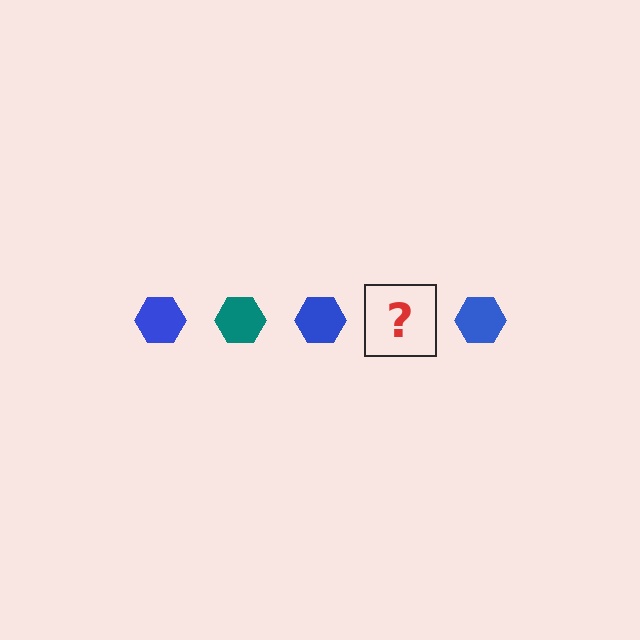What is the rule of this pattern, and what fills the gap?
The rule is that the pattern cycles through blue, teal hexagons. The gap should be filled with a teal hexagon.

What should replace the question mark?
The question mark should be replaced with a teal hexagon.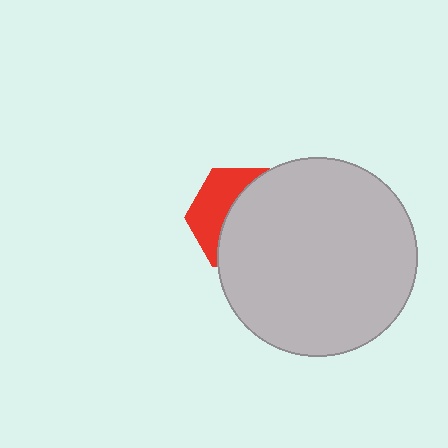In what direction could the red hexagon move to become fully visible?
The red hexagon could move left. That would shift it out from behind the light gray circle entirely.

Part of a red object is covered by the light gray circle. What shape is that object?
It is a hexagon.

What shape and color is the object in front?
The object in front is a light gray circle.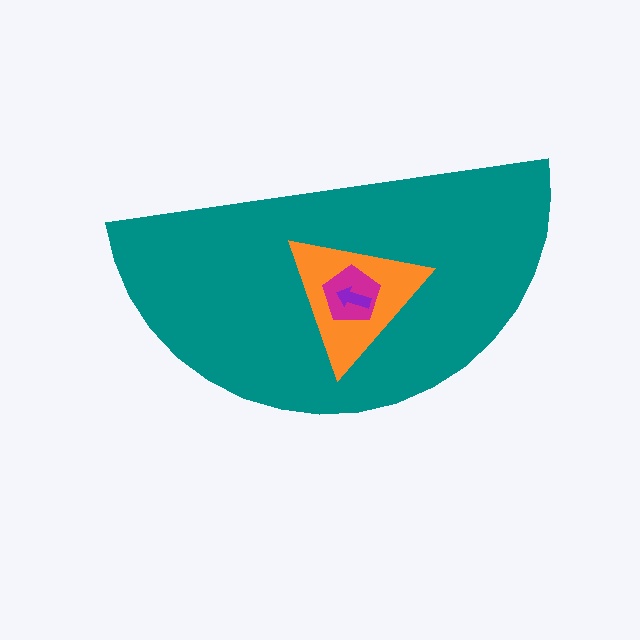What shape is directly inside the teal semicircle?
The orange triangle.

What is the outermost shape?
The teal semicircle.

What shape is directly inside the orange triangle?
The magenta pentagon.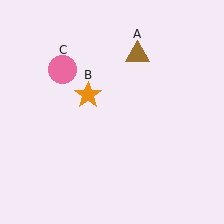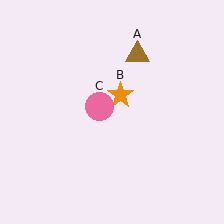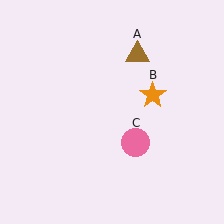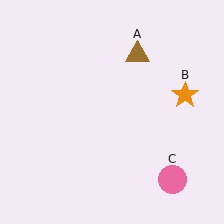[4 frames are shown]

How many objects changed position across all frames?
2 objects changed position: orange star (object B), pink circle (object C).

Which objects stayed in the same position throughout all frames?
Brown triangle (object A) remained stationary.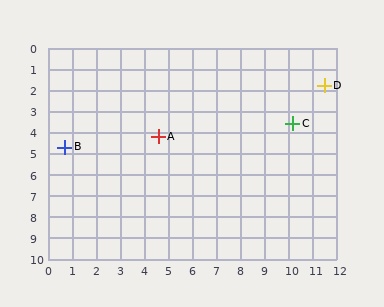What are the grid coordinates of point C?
Point C is at approximately (10.2, 3.6).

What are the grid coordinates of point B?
Point B is at approximately (0.7, 4.7).